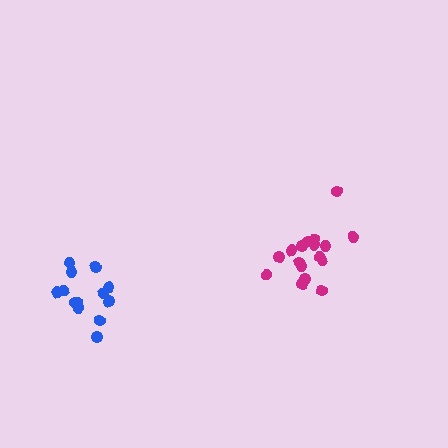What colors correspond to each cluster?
The clusters are colored: blue, magenta.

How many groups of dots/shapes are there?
There are 2 groups.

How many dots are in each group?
Group 1: 14 dots, Group 2: 17 dots (31 total).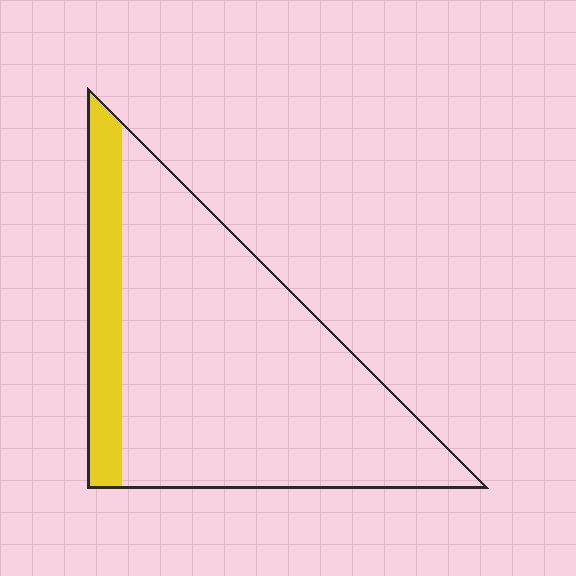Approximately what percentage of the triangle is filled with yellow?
Approximately 15%.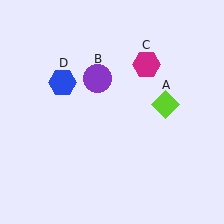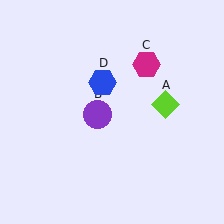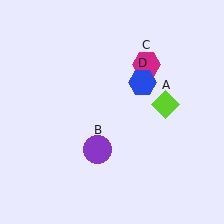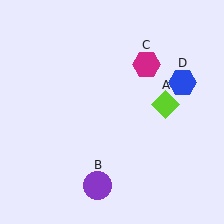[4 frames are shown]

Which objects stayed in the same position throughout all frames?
Lime diamond (object A) and magenta hexagon (object C) remained stationary.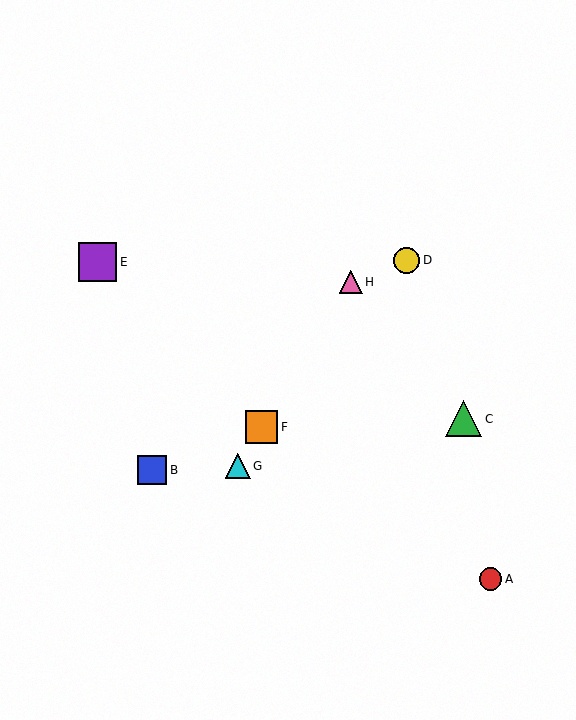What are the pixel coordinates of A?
Object A is at (491, 579).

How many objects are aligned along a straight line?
3 objects (F, G, H) are aligned along a straight line.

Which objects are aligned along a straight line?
Objects F, G, H are aligned along a straight line.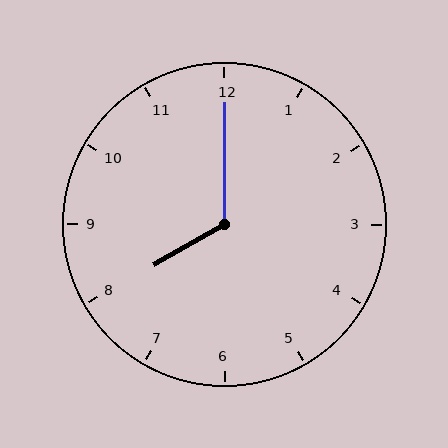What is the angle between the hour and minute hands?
Approximately 120 degrees.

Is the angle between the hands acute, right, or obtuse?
It is obtuse.